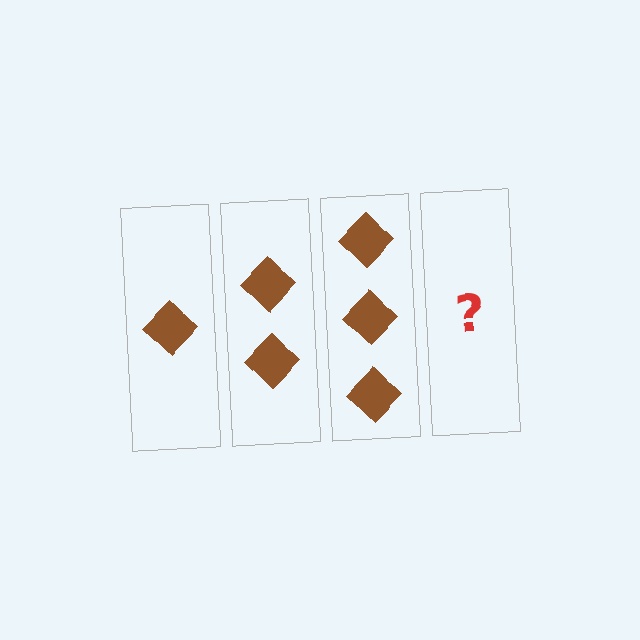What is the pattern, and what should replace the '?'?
The pattern is that each step adds one more diamond. The '?' should be 4 diamonds.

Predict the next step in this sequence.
The next step is 4 diamonds.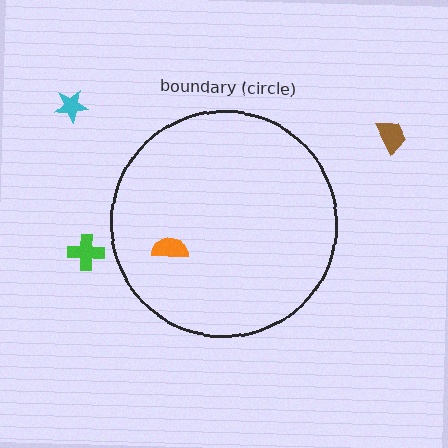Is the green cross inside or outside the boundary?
Outside.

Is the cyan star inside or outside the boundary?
Outside.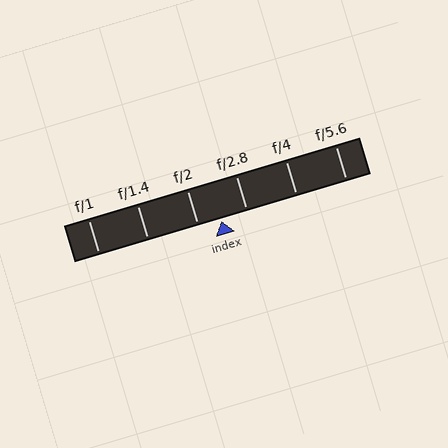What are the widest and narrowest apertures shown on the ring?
The widest aperture shown is f/1 and the narrowest is f/5.6.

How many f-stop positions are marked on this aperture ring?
There are 6 f-stop positions marked.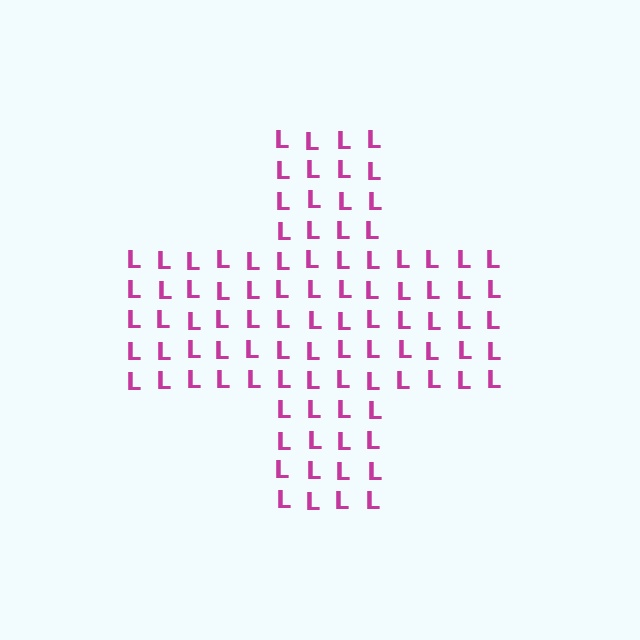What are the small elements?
The small elements are letter L's.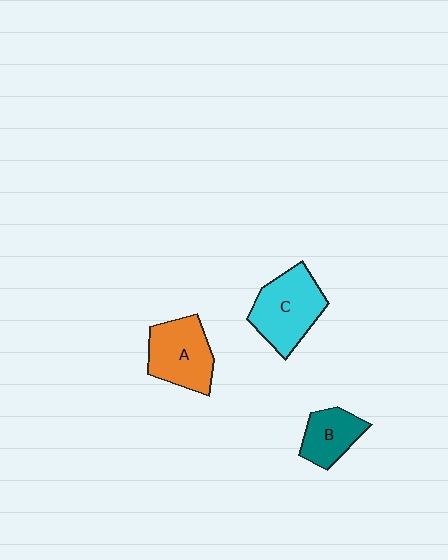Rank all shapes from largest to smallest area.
From largest to smallest: C (cyan), A (orange), B (teal).